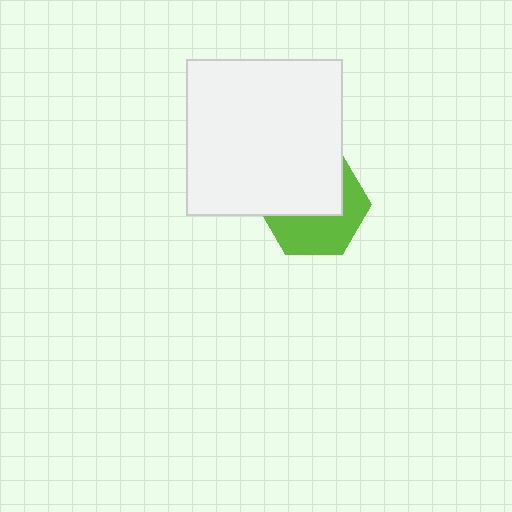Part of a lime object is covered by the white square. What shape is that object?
It is a hexagon.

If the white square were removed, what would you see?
You would see the complete lime hexagon.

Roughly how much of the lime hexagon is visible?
About half of it is visible (roughly 48%).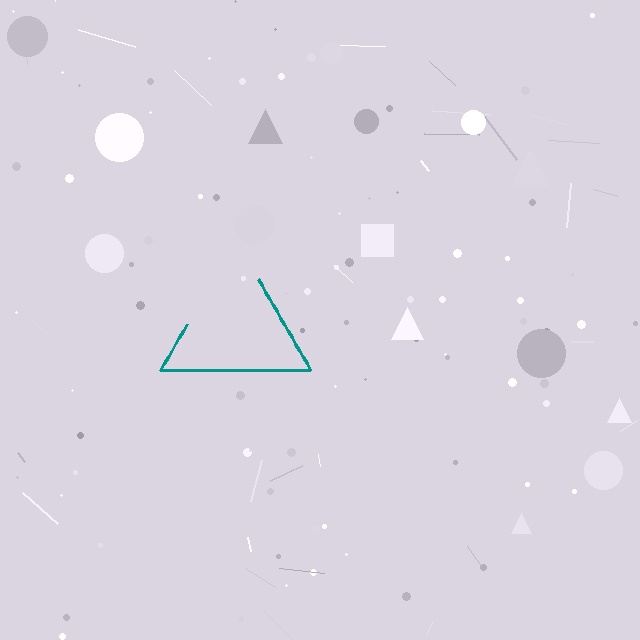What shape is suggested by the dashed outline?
The dashed outline suggests a triangle.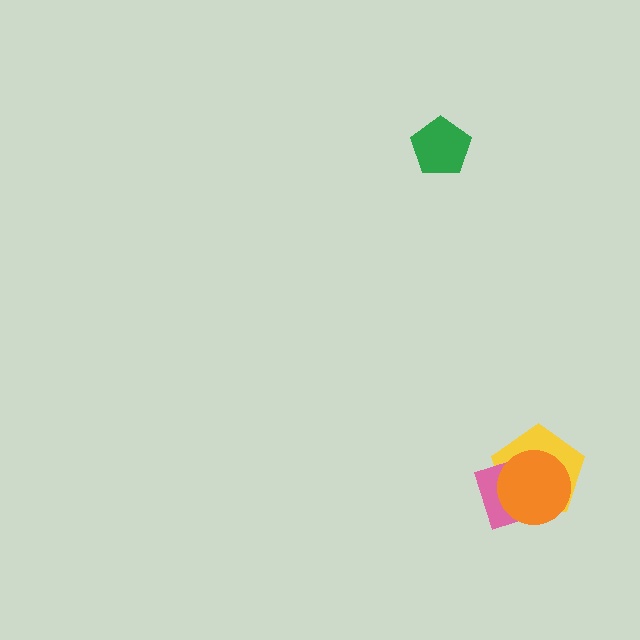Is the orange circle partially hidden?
No, no other shape covers it.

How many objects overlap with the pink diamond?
2 objects overlap with the pink diamond.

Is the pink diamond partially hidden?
Yes, it is partially covered by another shape.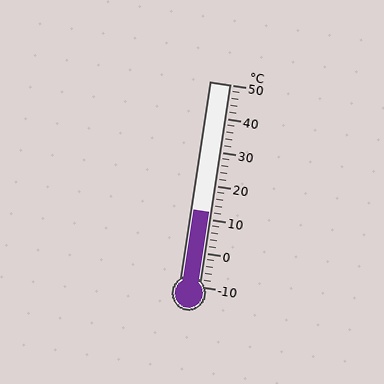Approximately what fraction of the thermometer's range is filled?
The thermometer is filled to approximately 35% of its range.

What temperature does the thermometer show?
The thermometer shows approximately 12°C.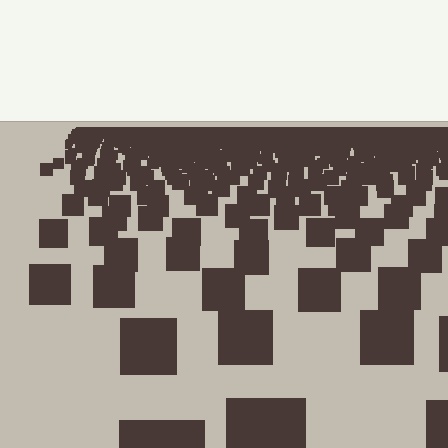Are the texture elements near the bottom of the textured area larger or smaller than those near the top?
Larger. Near the bottom, elements are closer to the viewer and appear at a bigger on-screen size.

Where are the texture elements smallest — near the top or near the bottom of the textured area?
Near the top.